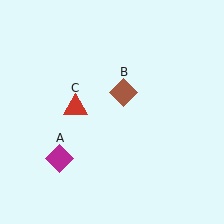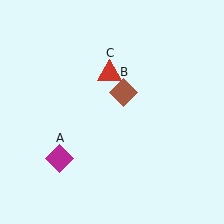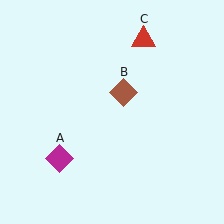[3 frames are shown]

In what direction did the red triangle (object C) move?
The red triangle (object C) moved up and to the right.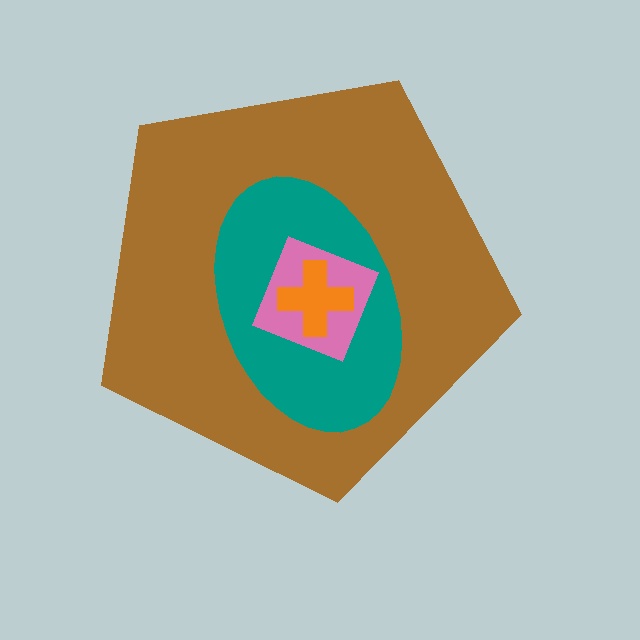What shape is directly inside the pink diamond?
The orange cross.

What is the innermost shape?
The orange cross.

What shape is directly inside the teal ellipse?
The pink diamond.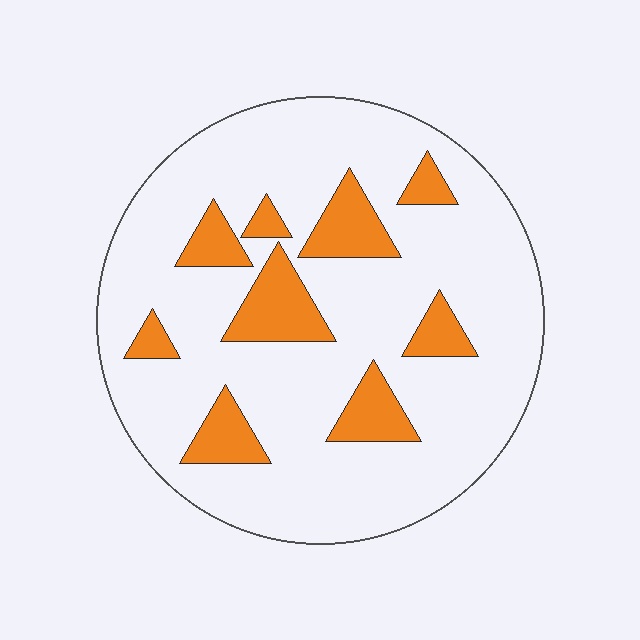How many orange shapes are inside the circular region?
9.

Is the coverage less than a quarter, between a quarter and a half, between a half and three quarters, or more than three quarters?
Less than a quarter.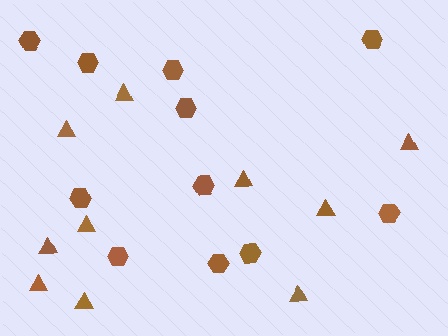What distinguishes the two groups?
There are 2 groups: one group of triangles (10) and one group of hexagons (11).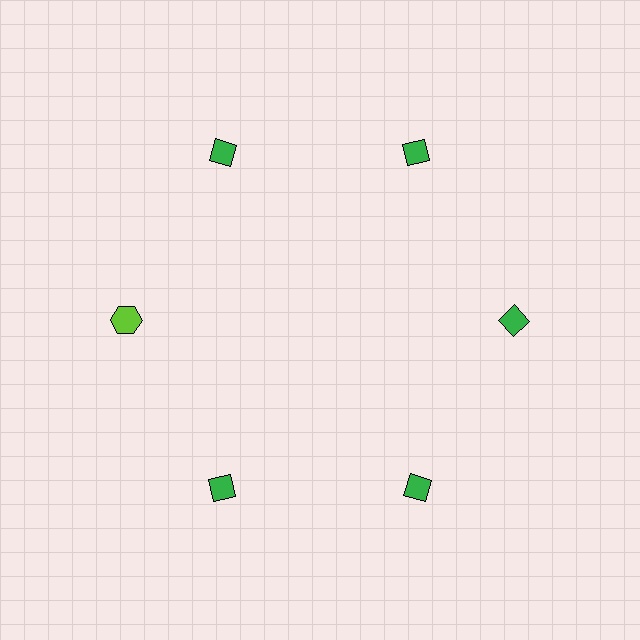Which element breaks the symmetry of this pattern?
The lime hexagon at roughly the 9 o'clock position breaks the symmetry. All other shapes are green diamonds.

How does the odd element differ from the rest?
It differs in both color (lime instead of green) and shape (hexagon instead of diamond).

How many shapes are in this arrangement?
There are 6 shapes arranged in a ring pattern.